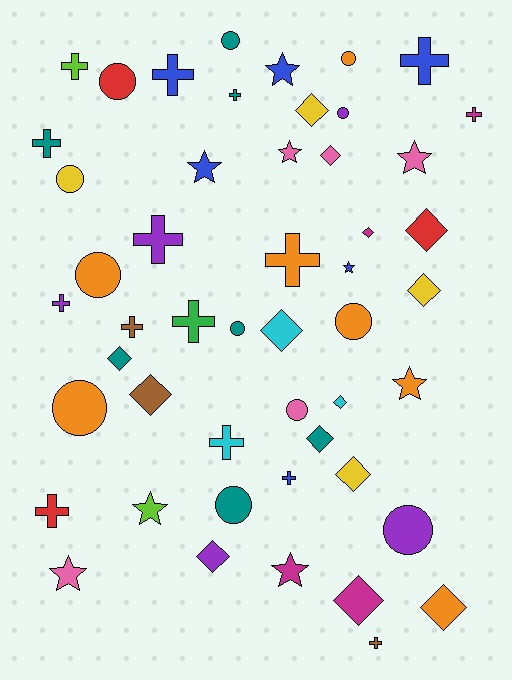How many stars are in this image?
There are 9 stars.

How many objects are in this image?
There are 50 objects.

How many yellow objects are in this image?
There are 4 yellow objects.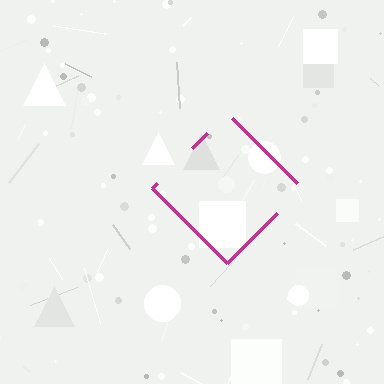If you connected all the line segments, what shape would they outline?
They would outline a diamond.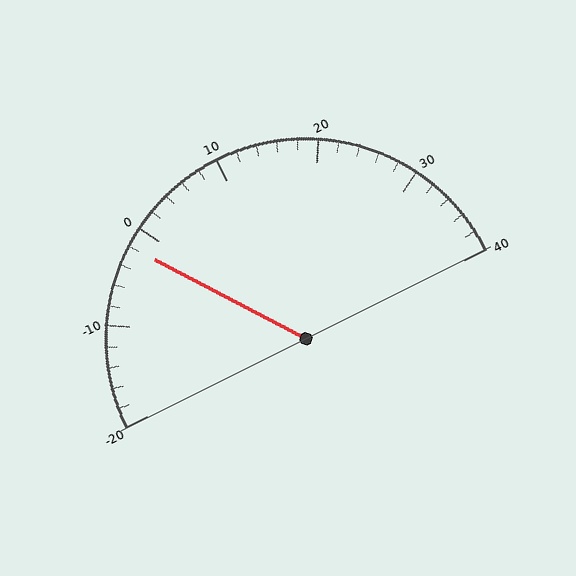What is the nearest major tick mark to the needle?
The nearest major tick mark is 0.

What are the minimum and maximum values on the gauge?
The gauge ranges from -20 to 40.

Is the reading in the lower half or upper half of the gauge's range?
The reading is in the lower half of the range (-20 to 40).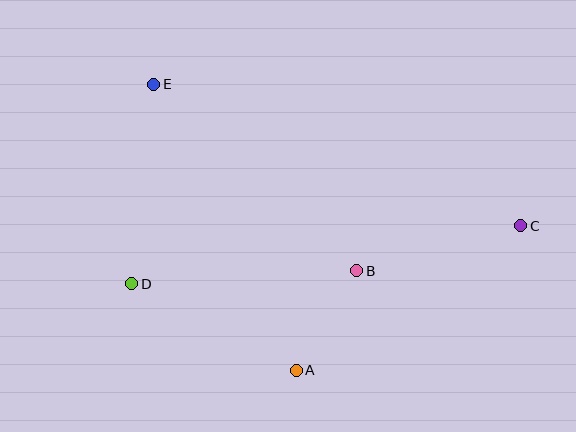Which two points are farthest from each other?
Points C and E are farthest from each other.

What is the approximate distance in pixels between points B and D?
The distance between B and D is approximately 225 pixels.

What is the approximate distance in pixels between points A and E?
The distance between A and E is approximately 320 pixels.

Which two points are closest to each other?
Points A and B are closest to each other.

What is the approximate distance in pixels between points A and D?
The distance between A and D is approximately 186 pixels.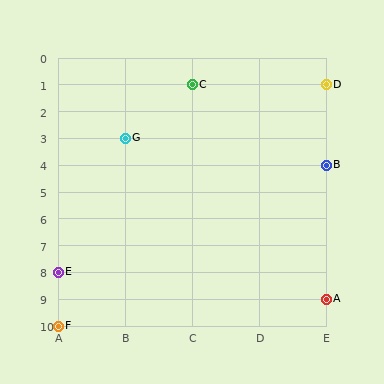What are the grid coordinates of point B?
Point B is at grid coordinates (E, 4).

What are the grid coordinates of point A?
Point A is at grid coordinates (E, 9).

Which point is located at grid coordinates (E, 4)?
Point B is at (E, 4).